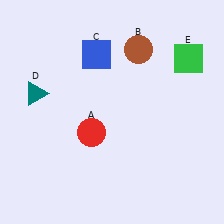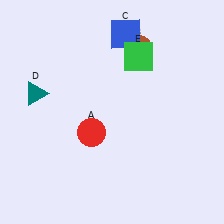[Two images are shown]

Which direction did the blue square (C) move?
The blue square (C) moved right.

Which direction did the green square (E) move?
The green square (E) moved left.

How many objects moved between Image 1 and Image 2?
2 objects moved between the two images.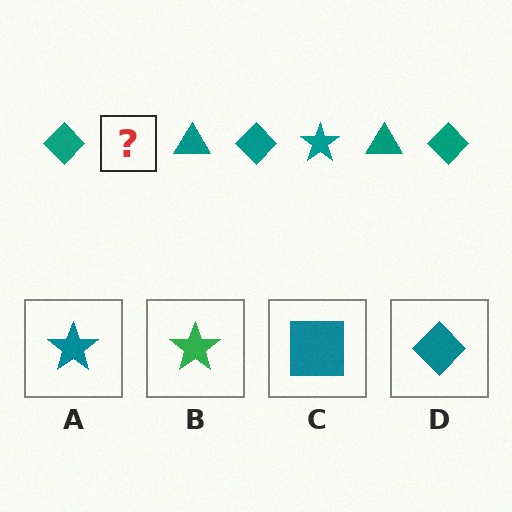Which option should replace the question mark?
Option A.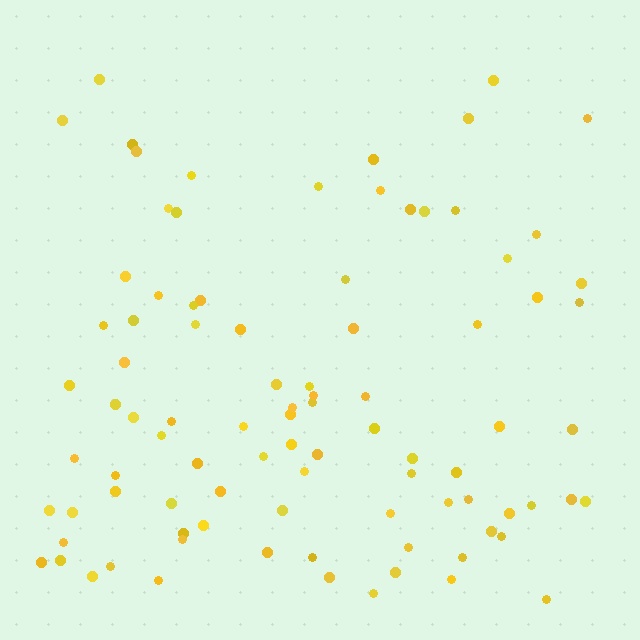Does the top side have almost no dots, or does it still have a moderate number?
Still a moderate number, just noticeably fewer than the bottom.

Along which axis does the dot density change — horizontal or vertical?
Vertical.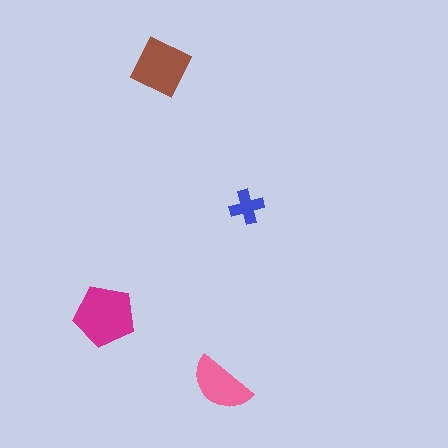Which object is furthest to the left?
The magenta pentagon is leftmost.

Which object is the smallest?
The blue cross.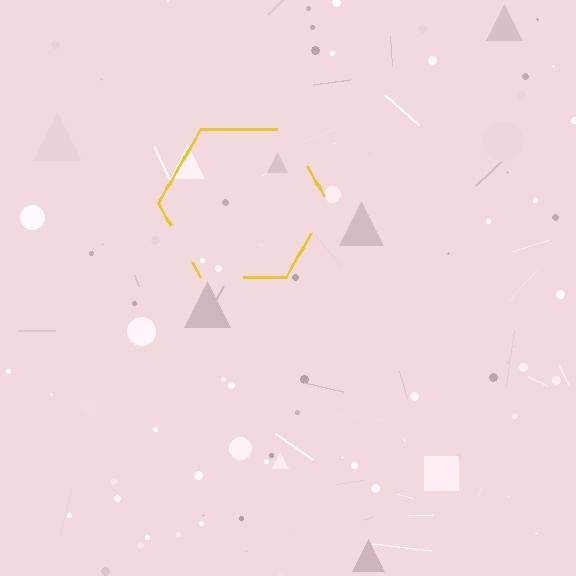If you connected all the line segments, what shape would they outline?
They would outline a hexagon.